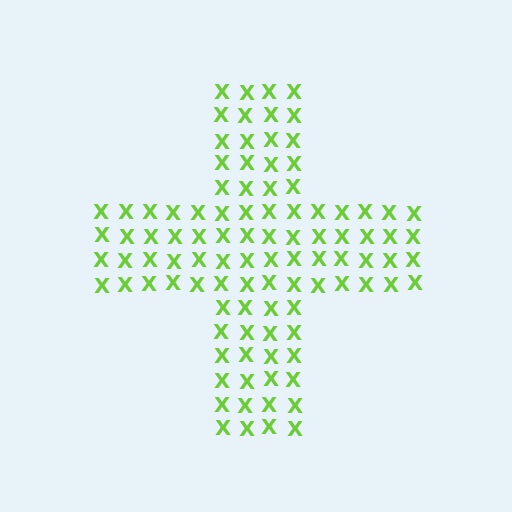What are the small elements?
The small elements are letter X's.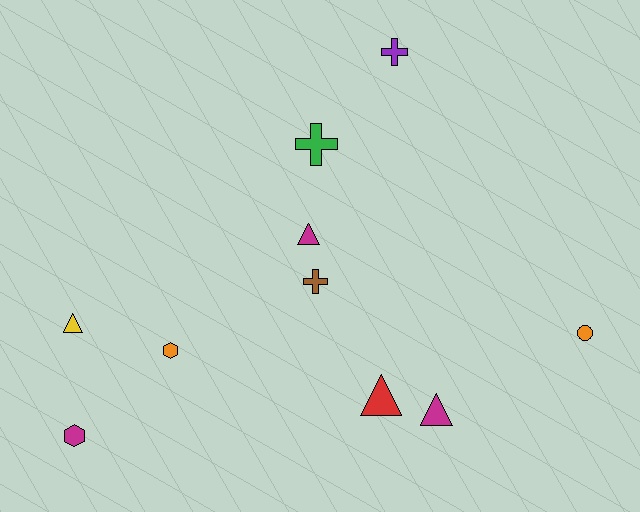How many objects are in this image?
There are 10 objects.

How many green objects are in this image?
There is 1 green object.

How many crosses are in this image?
There are 3 crosses.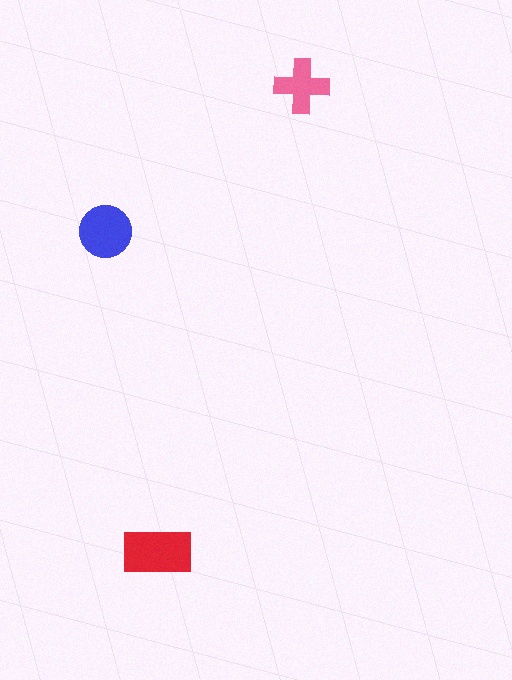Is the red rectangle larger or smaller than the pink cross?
Larger.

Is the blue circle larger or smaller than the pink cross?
Larger.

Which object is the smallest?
The pink cross.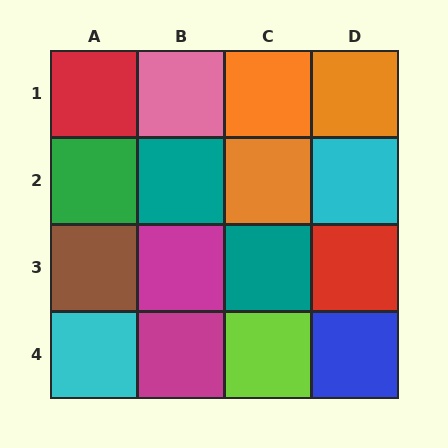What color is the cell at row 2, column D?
Cyan.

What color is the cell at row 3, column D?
Red.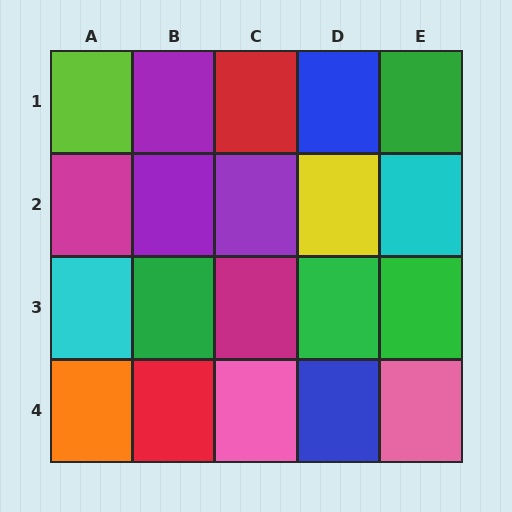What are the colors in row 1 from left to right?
Lime, purple, red, blue, green.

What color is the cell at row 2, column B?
Purple.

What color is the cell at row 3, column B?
Green.